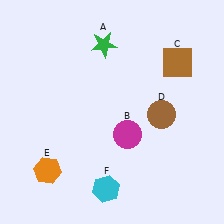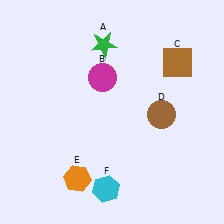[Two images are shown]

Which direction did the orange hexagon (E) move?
The orange hexagon (E) moved right.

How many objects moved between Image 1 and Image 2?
2 objects moved between the two images.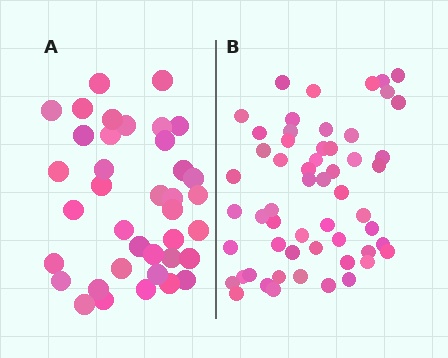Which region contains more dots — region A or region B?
Region B (the right region) has more dots.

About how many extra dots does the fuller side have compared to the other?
Region B has approximately 20 more dots than region A.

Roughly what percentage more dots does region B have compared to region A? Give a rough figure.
About 45% more.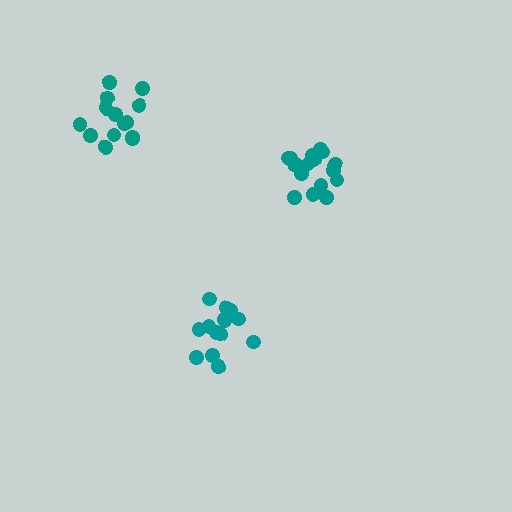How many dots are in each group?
Group 1: 17 dots, Group 2: 13 dots, Group 3: 14 dots (44 total).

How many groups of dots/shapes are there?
There are 3 groups.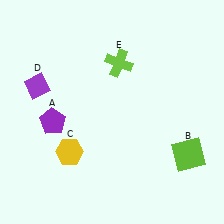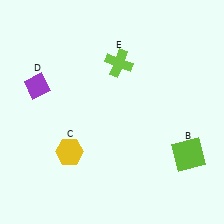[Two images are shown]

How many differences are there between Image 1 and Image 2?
There is 1 difference between the two images.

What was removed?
The purple pentagon (A) was removed in Image 2.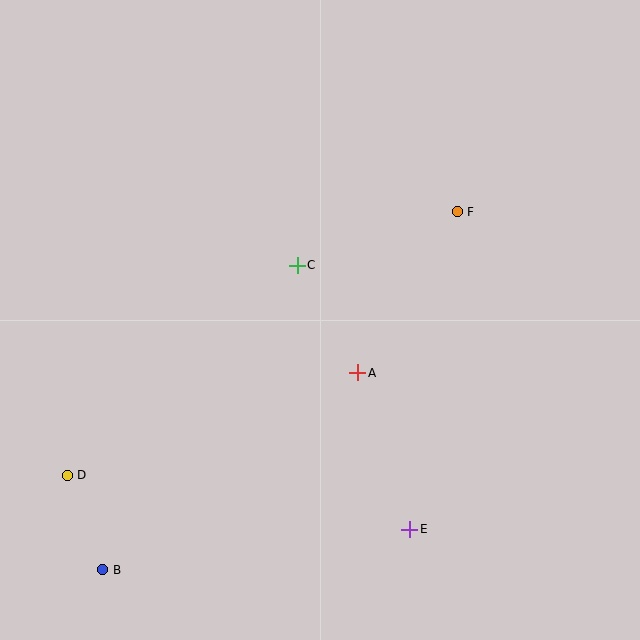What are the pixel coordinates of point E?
Point E is at (410, 529).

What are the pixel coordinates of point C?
Point C is at (297, 265).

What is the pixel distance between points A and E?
The distance between A and E is 165 pixels.